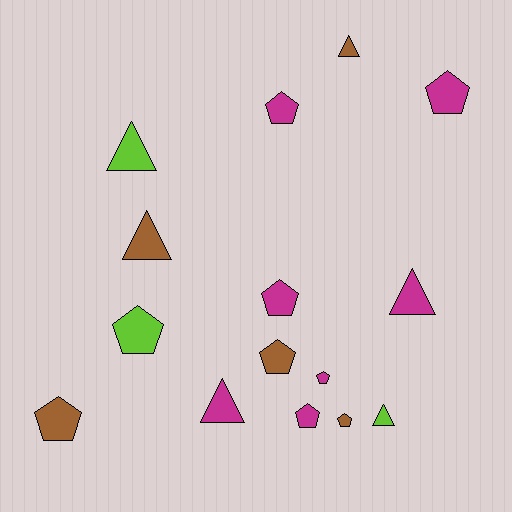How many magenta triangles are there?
There are 2 magenta triangles.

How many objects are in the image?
There are 15 objects.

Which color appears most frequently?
Magenta, with 7 objects.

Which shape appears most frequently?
Pentagon, with 9 objects.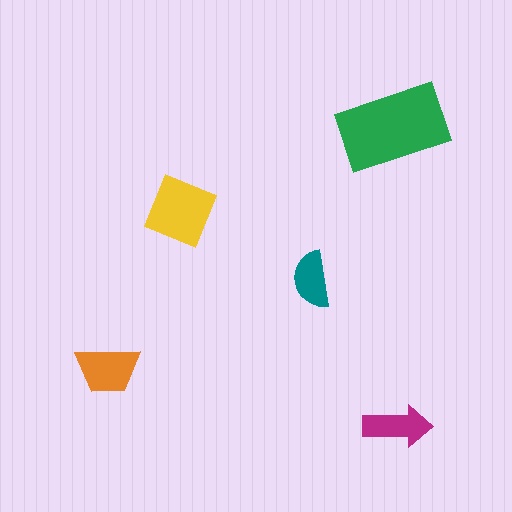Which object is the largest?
The green rectangle.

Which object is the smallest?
The teal semicircle.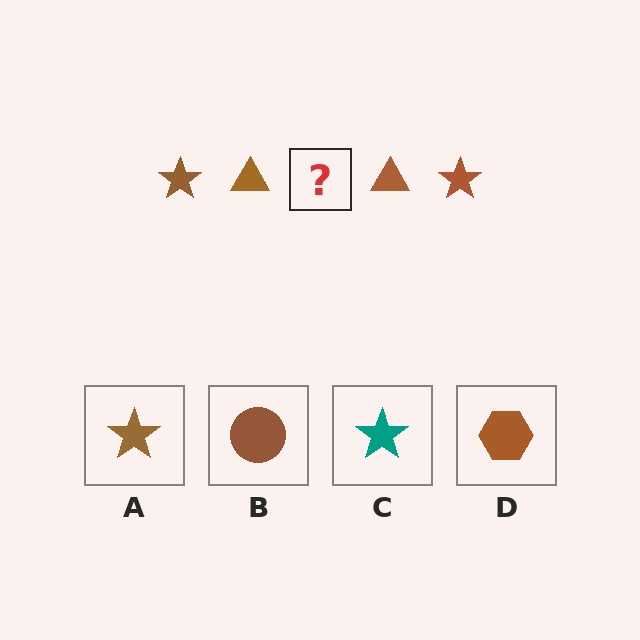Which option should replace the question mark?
Option A.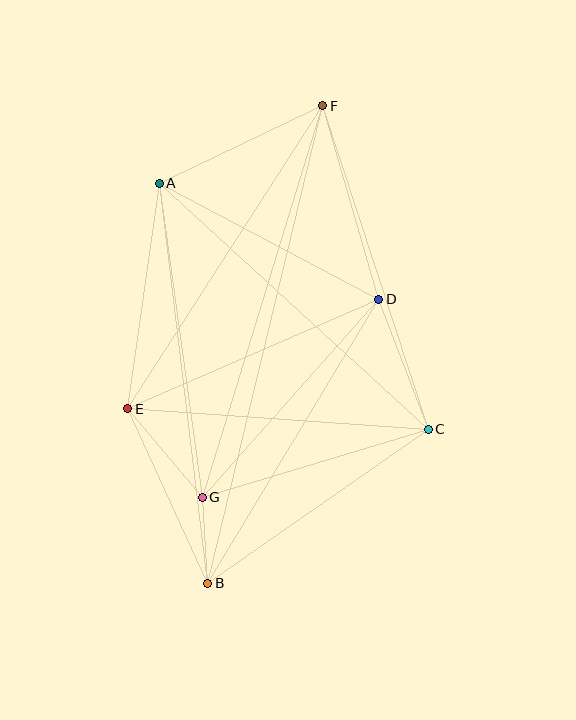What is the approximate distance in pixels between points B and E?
The distance between B and E is approximately 192 pixels.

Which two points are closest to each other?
Points B and G are closest to each other.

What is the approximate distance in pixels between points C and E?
The distance between C and E is approximately 301 pixels.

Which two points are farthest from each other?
Points B and F are farthest from each other.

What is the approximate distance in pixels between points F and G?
The distance between F and G is approximately 410 pixels.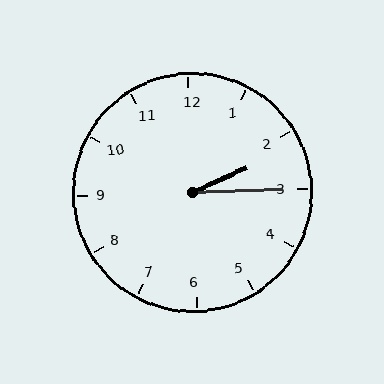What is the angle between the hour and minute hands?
Approximately 22 degrees.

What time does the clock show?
2:15.